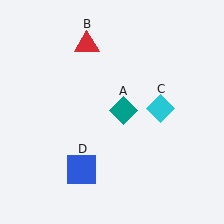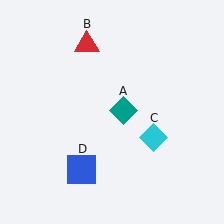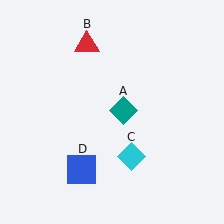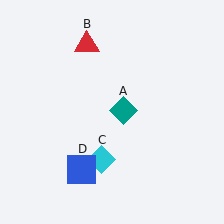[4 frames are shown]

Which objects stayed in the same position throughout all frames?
Teal diamond (object A) and red triangle (object B) and blue square (object D) remained stationary.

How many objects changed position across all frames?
1 object changed position: cyan diamond (object C).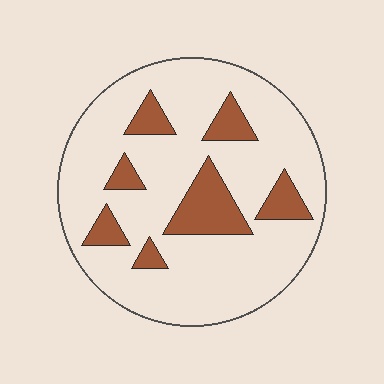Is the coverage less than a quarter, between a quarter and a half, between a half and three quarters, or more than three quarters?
Less than a quarter.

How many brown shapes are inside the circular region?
7.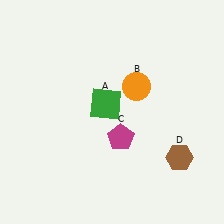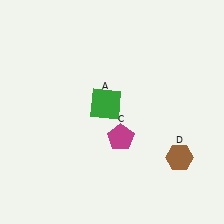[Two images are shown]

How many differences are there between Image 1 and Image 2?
There is 1 difference between the two images.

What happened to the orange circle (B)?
The orange circle (B) was removed in Image 2. It was in the top-right area of Image 1.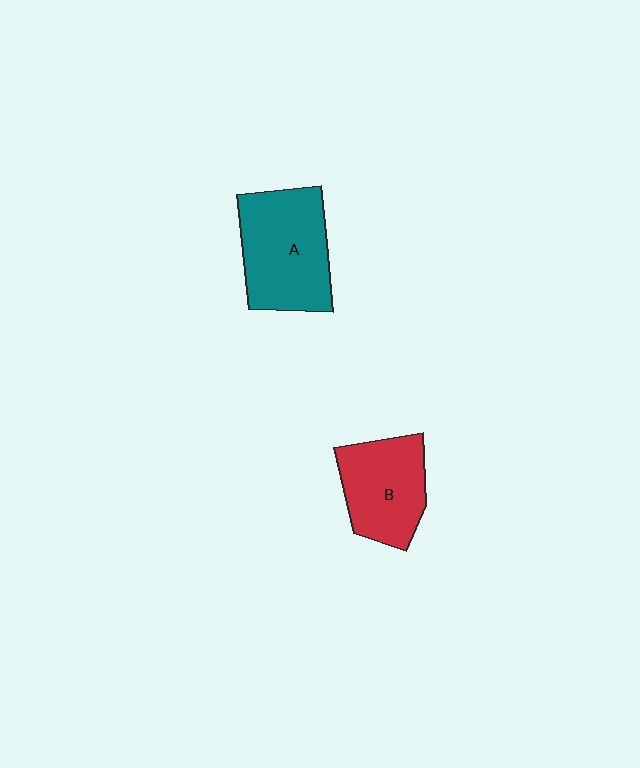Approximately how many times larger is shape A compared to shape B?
Approximately 1.3 times.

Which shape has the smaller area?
Shape B (red).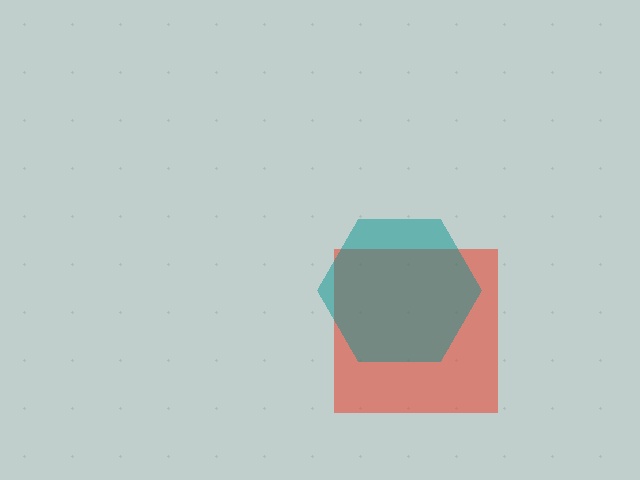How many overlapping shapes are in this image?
There are 2 overlapping shapes in the image.